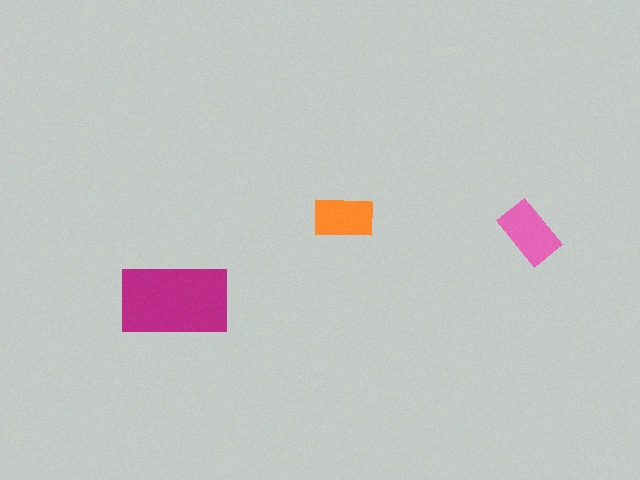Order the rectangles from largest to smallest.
the magenta one, the pink one, the orange one.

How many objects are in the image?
There are 3 objects in the image.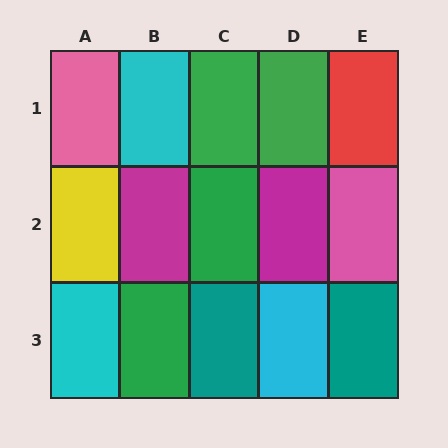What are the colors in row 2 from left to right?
Yellow, magenta, green, magenta, pink.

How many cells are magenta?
2 cells are magenta.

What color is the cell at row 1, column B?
Cyan.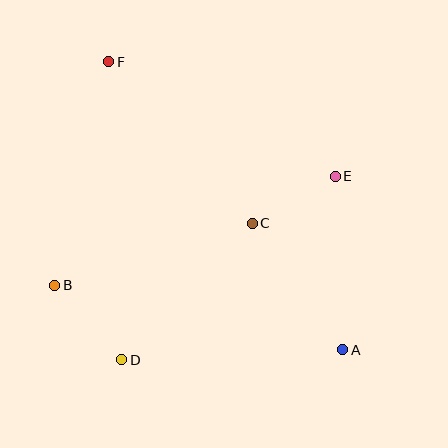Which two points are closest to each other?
Points C and E are closest to each other.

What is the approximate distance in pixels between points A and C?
The distance between A and C is approximately 155 pixels.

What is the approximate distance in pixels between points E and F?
The distance between E and F is approximately 254 pixels.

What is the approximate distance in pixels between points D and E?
The distance between D and E is approximately 281 pixels.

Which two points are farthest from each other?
Points A and F are farthest from each other.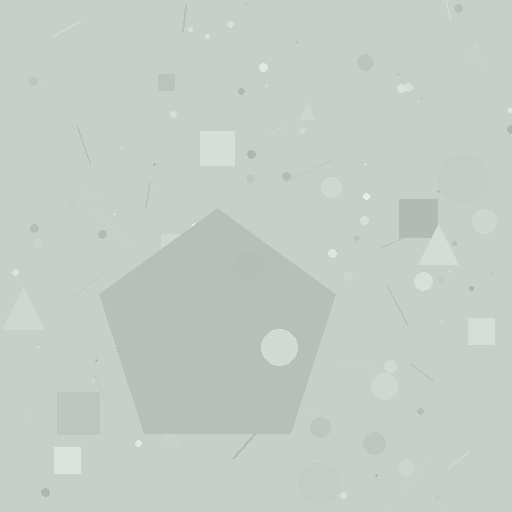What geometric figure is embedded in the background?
A pentagon is embedded in the background.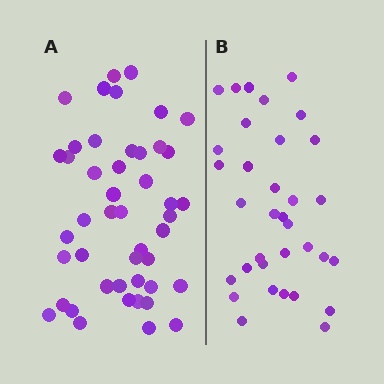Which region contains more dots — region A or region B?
Region A (the left region) has more dots.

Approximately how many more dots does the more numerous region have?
Region A has roughly 12 or so more dots than region B.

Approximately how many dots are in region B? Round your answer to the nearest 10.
About 30 dots. (The exact count is 34, which rounds to 30.)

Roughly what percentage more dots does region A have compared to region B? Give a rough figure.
About 35% more.